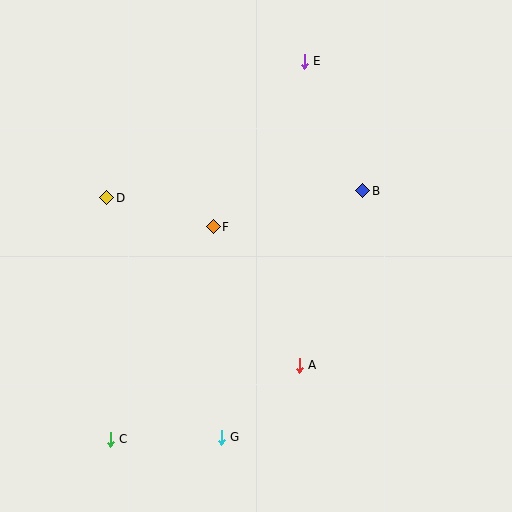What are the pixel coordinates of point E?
Point E is at (304, 61).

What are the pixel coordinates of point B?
Point B is at (363, 191).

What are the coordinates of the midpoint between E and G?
The midpoint between E and G is at (263, 249).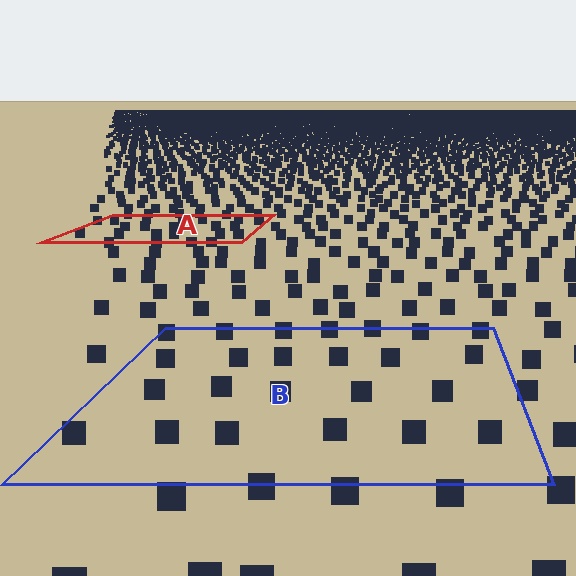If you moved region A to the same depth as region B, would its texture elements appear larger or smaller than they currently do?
They would appear larger. At a closer depth, the same texture elements are projected at a bigger on-screen size.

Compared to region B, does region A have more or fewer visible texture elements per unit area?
Region A has more texture elements per unit area — they are packed more densely because it is farther away.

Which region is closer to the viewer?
Region B is closer. The texture elements there are larger and more spread out.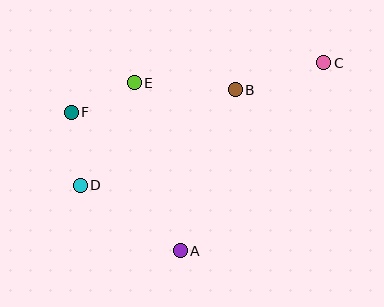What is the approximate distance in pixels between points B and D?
The distance between B and D is approximately 182 pixels.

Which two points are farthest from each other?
Points C and D are farthest from each other.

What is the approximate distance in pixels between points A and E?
The distance between A and E is approximately 174 pixels.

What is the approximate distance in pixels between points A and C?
The distance between A and C is approximately 236 pixels.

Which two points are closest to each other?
Points E and F are closest to each other.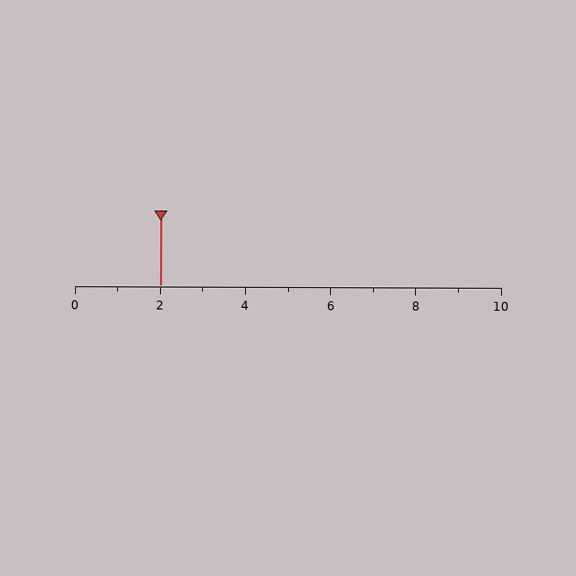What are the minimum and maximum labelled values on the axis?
The axis runs from 0 to 10.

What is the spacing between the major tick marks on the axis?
The major ticks are spaced 2 apart.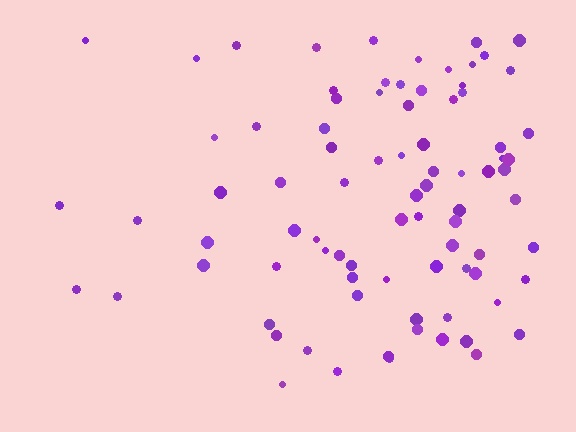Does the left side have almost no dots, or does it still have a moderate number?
Still a moderate number, just noticeably fewer than the right.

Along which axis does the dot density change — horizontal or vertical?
Horizontal.